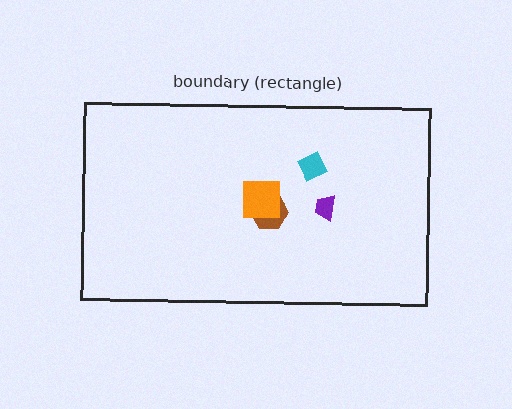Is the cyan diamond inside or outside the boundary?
Inside.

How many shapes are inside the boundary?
4 inside, 0 outside.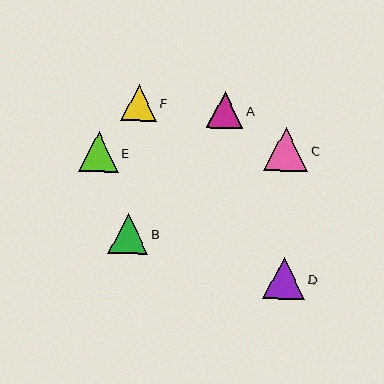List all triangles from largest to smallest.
From largest to smallest: C, D, E, B, A, F.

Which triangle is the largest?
Triangle C is the largest with a size of approximately 44 pixels.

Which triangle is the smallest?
Triangle F is the smallest with a size of approximately 36 pixels.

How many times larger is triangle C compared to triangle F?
Triangle C is approximately 1.2 times the size of triangle F.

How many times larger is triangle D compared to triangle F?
Triangle D is approximately 1.2 times the size of triangle F.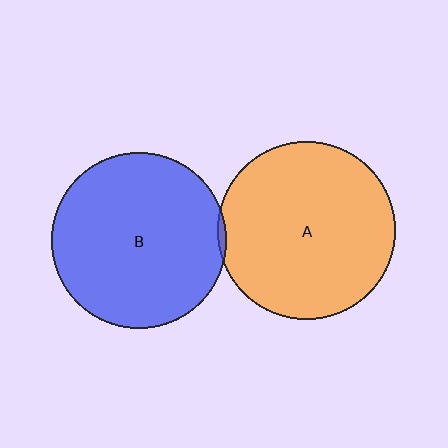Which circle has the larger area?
Circle A (orange).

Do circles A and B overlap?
Yes.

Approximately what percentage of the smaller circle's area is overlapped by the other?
Approximately 5%.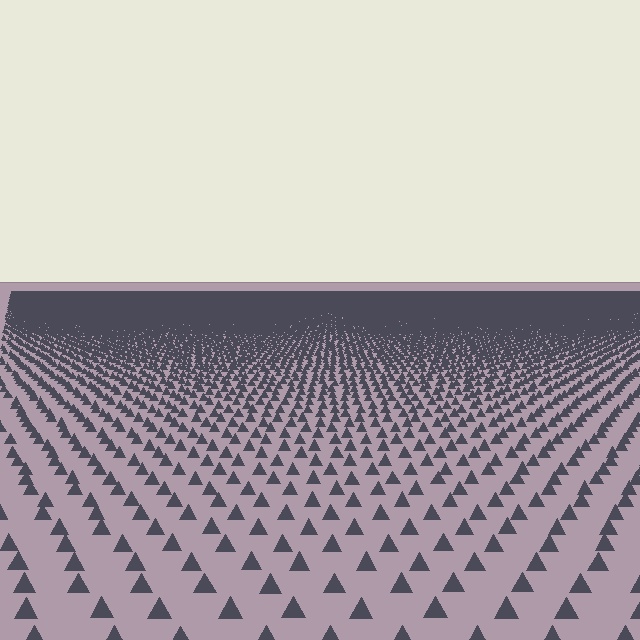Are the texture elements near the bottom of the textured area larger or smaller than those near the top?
Larger. Near the bottom, elements are closer to the viewer and appear at a bigger on-screen size.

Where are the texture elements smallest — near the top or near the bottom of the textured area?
Near the top.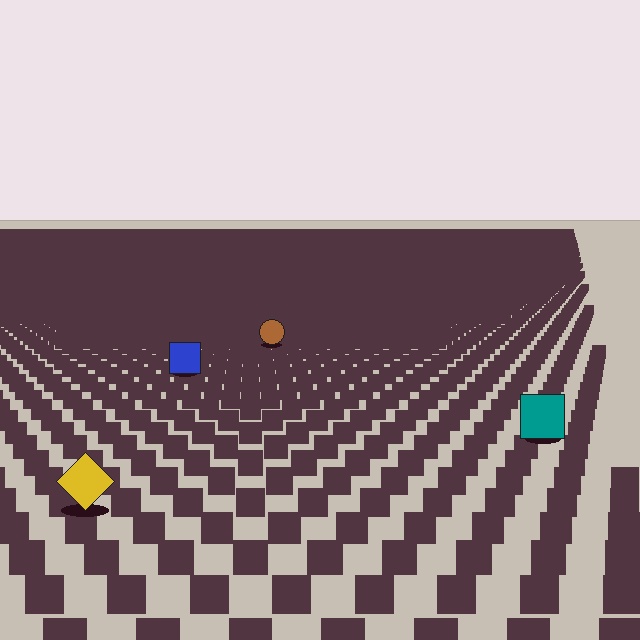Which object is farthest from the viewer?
The brown circle is farthest from the viewer. It appears smaller and the ground texture around it is denser.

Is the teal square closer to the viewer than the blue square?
Yes. The teal square is closer — you can tell from the texture gradient: the ground texture is coarser near it.